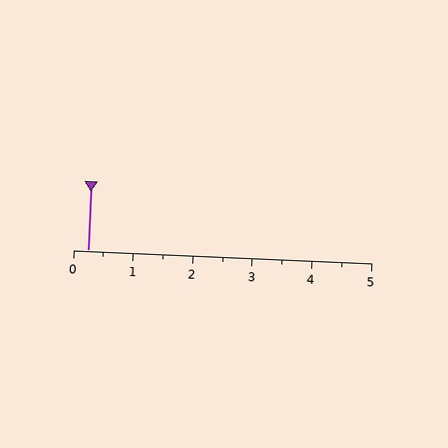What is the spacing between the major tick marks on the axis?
The major ticks are spaced 1 apart.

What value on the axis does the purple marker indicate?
The marker indicates approximately 0.2.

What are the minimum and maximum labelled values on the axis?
The axis runs from 0 to 5.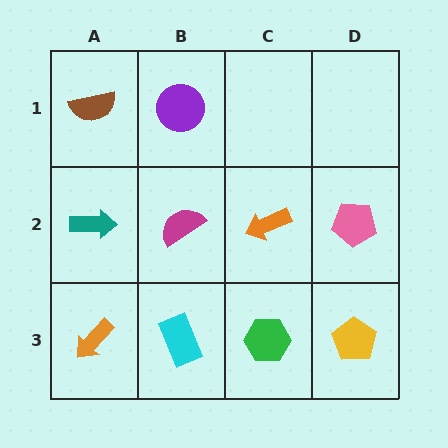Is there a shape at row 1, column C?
No, that cell is empty.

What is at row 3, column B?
A cyan rectangle.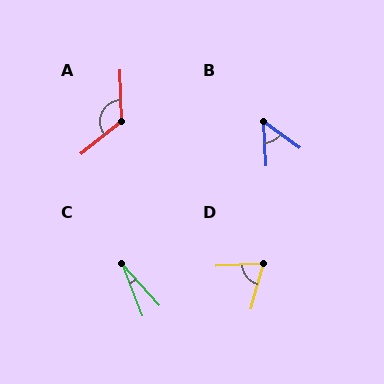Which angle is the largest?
A, at approximately 127 degrees.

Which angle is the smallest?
C, at approximately 20 degrees.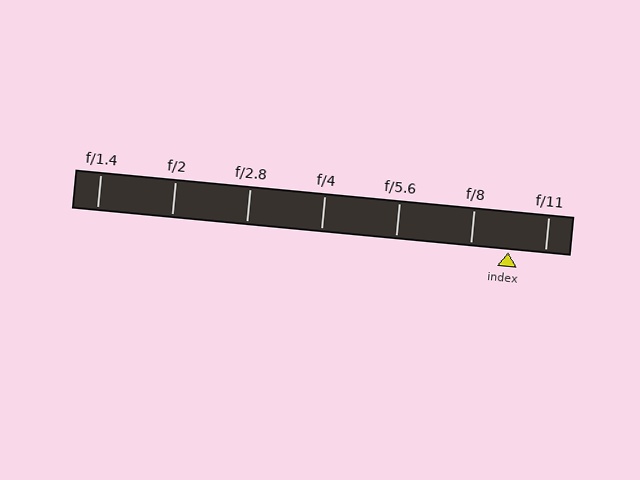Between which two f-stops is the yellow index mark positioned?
The index mark is between f/8 and f/11.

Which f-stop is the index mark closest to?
The index mark is closest to f/11.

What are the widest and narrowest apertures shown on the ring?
The widest aperture shown is f/1.4 and the narrowest is f/11.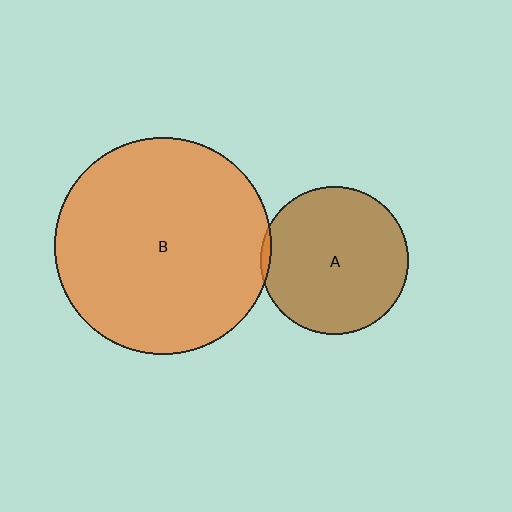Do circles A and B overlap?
Yes.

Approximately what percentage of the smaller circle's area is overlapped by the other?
Approximately 5%.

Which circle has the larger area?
Circle B (orange).